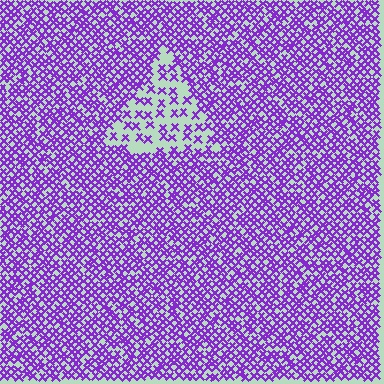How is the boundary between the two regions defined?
The boundary is defined by a change in element density (approximately 2.5x ratio). All elements are the same color, size, and shape.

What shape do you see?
I see a triangle.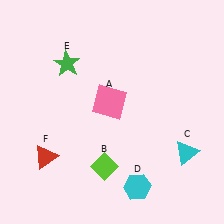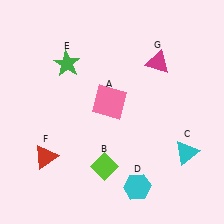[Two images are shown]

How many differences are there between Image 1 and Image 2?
There is 1 difference between the two images.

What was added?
A magenta triangle (G) was added in Image 2.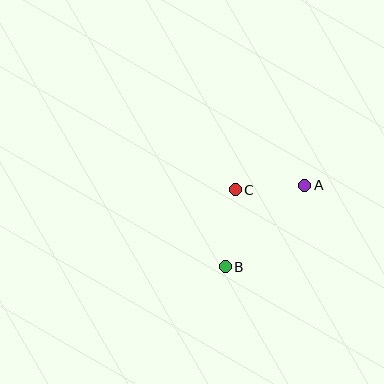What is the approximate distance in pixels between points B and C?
The distance between B and C is approximately 78 pixels.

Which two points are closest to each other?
Points A and C are closest to each other.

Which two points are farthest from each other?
Points A and B are farthest from each other.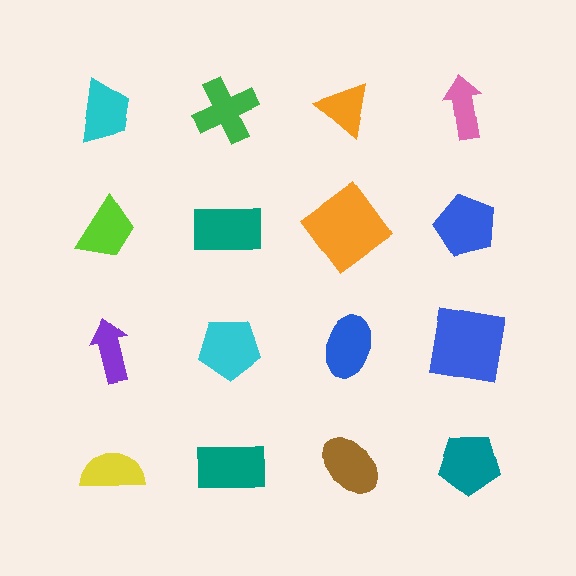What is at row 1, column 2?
A green cross.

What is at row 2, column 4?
A blue pentagon.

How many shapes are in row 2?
4 shapes.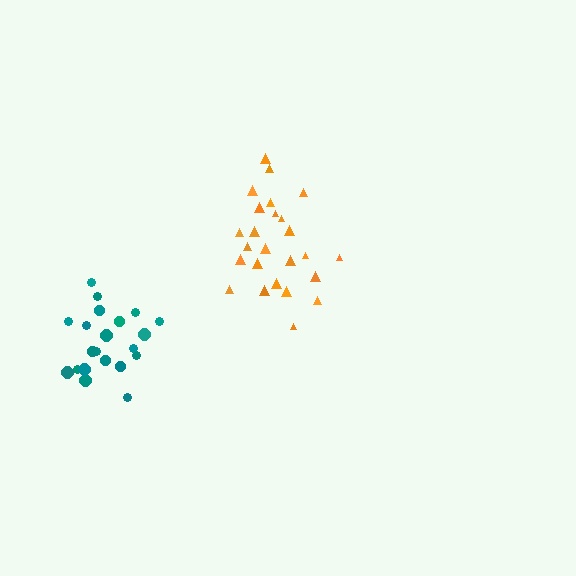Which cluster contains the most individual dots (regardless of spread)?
Orange (25).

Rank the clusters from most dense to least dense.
teal, orange.